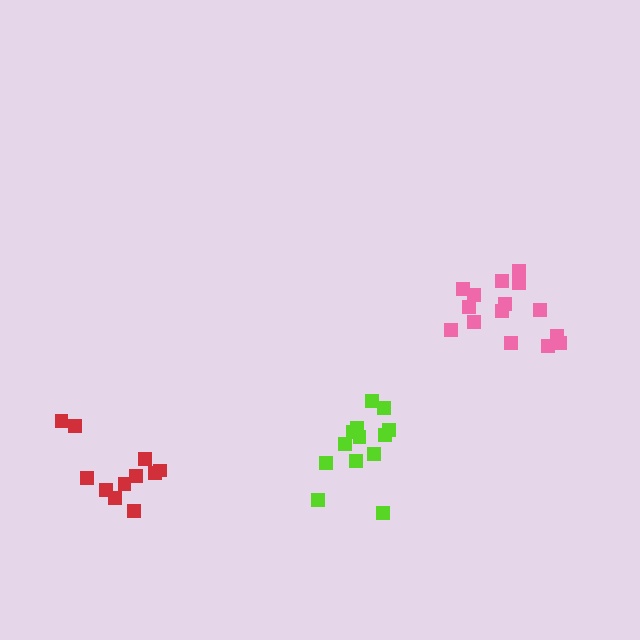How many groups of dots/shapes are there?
There are 3 groups.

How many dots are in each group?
Group 1: 11 dots, Group 2: 13 dots, Group 3: 15 dots (39 total).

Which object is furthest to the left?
The red cluster is leftmost.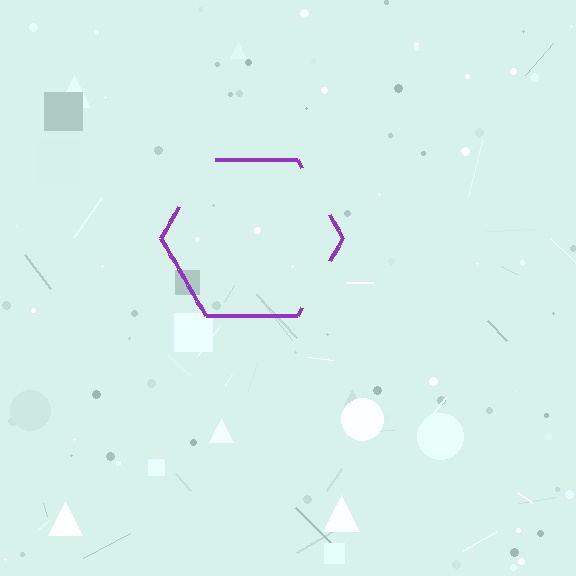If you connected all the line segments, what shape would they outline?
They would outline a hexagon.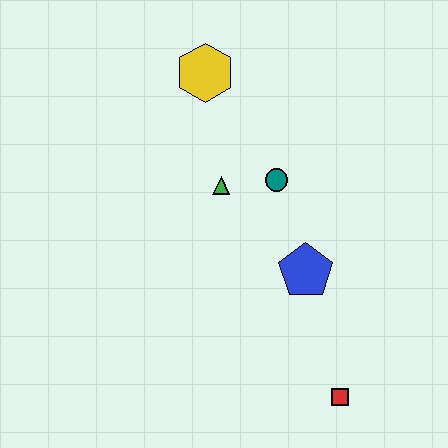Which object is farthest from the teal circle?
The red square is farthest from the teal circle.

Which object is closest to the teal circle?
The green triangle is closest to the teal circle.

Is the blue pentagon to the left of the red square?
Yes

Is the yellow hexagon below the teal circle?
No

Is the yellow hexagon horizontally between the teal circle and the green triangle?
No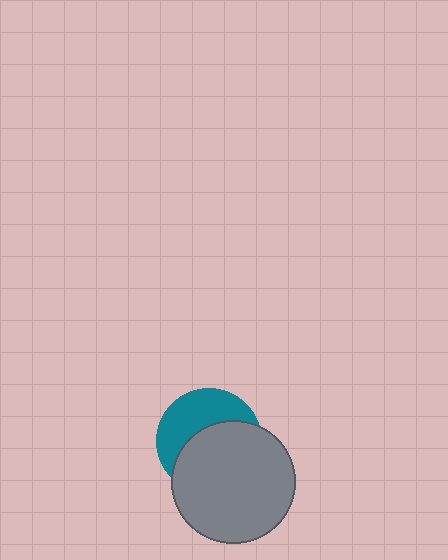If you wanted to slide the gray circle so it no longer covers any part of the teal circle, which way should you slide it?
Slide it down — that is the most direct way to separate the two shapes.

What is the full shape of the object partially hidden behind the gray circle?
The partially hidden object is a teal circle.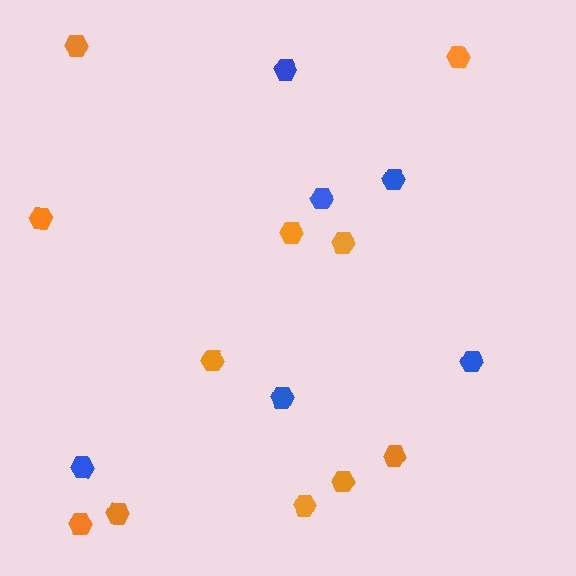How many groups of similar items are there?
There are 2 groups: one group of blue hexagons (6) and one group of orange hexagons (11).